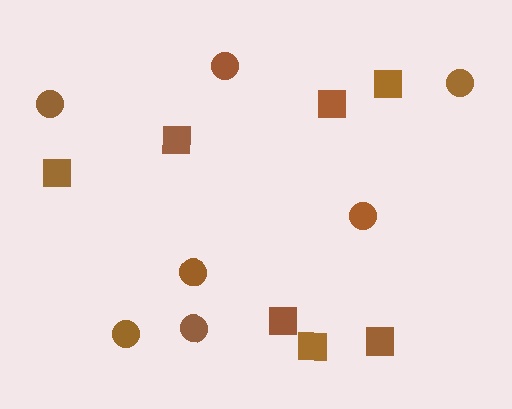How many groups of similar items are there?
There are 2 groups: one group of circles (7) and one group of squares (7).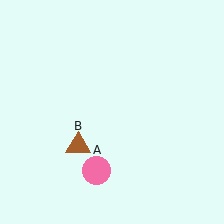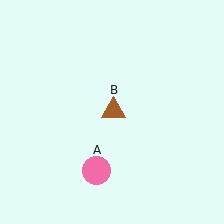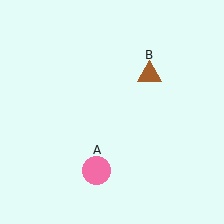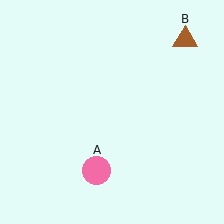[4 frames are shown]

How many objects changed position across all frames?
1 object changed position: brown triangle (object B).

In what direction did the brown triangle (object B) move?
The brown triangle (object B) moved up and to the right.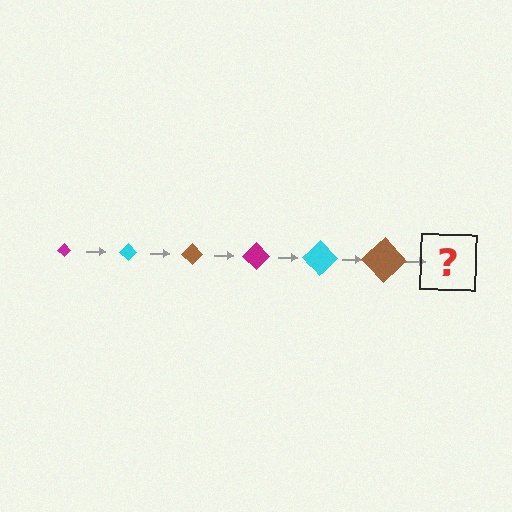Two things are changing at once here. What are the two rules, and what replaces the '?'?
The two rules are that the diamond grows larger each step and the color cycles through magenta, cyan, and brown. The '?' should be a magenta diamond, larger than the previous one.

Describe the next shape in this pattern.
It should be a magenta diamond, larger than the previous one.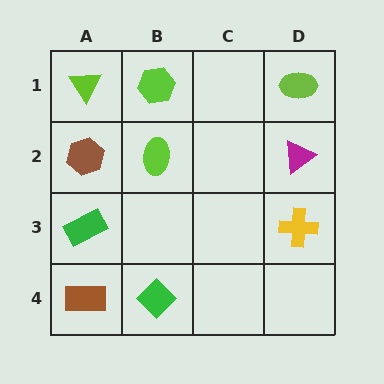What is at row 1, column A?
A lime triangle.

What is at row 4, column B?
A green diamond.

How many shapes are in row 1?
3 shapes.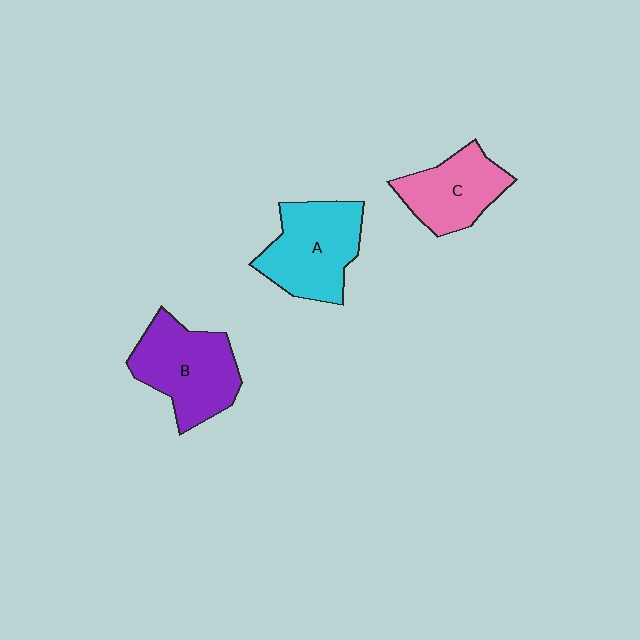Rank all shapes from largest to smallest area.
From largest to smallest: B (purple), A (cyan), C (pink).